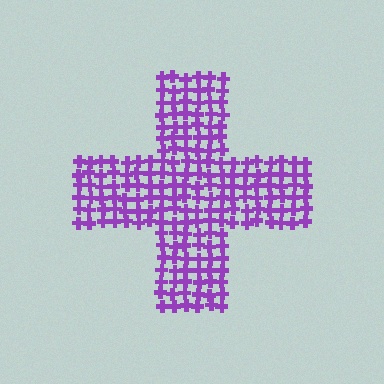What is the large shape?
The large shape is a cross.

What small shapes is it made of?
It is made of small crosses.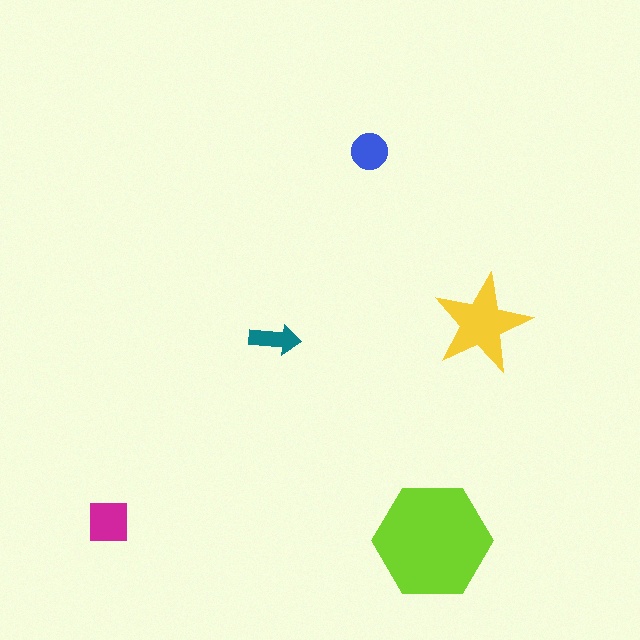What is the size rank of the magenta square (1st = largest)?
3rd.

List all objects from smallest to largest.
The teal arrow, the blue circle, the magenta square, the yellow star, the lime hexagon.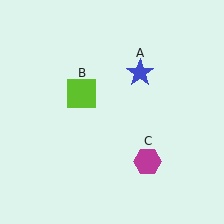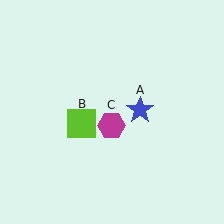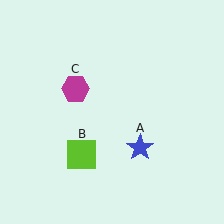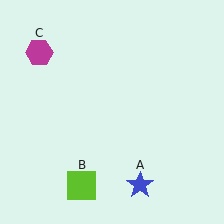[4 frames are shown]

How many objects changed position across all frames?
3 objects changed position: blue star (object A), lime square (object B), magenta hexagon (object C).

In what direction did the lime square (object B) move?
The lime square (object B) moved down.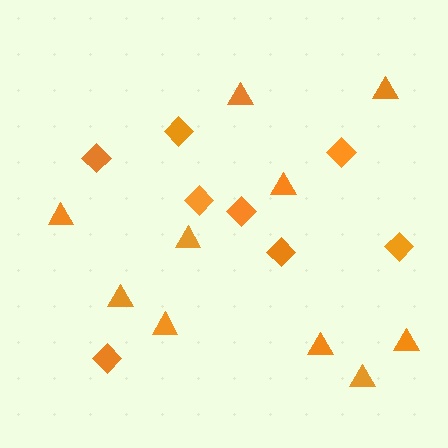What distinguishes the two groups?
There are 2 groups: one group of triangles (10) and one group of diamonds (8).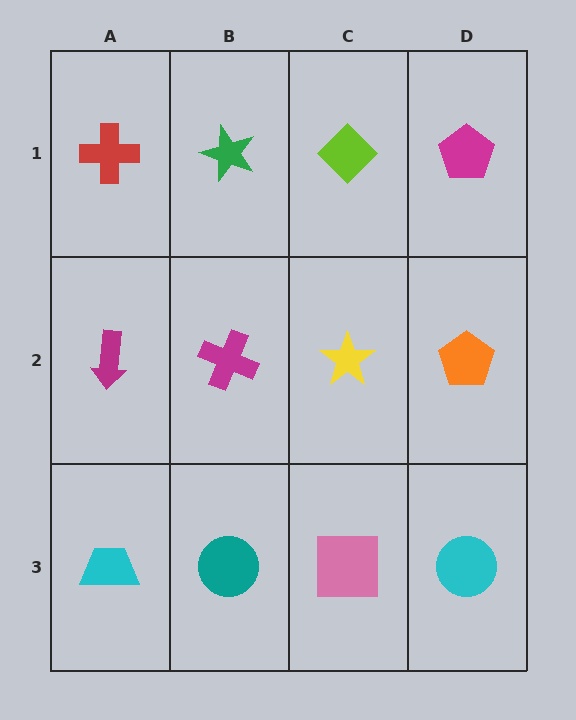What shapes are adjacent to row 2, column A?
A red cross (row 1, column A), a cyan trapezoid (row 3, column A), a magenta cross (row 2, column B).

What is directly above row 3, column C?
A yellow star.